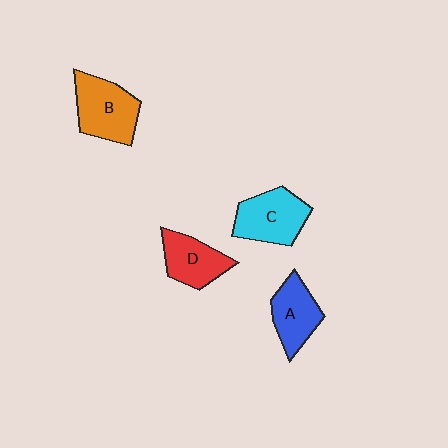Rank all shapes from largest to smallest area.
From largest to smallest: B (orange), C (cyan), A (blue), D (red).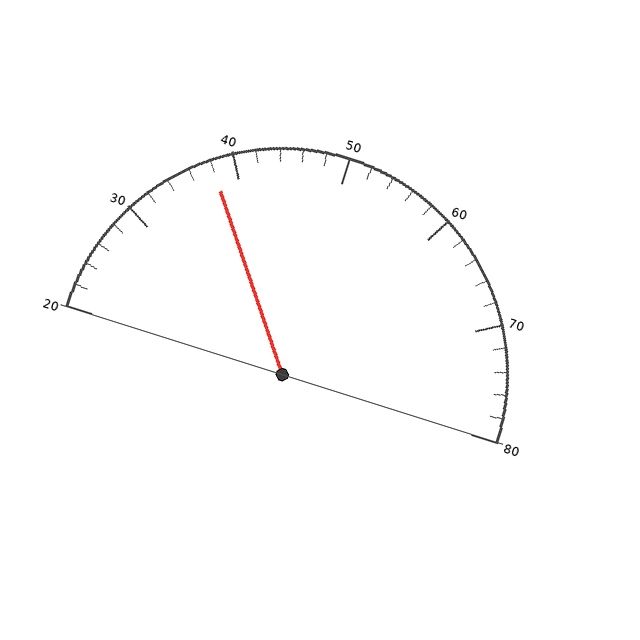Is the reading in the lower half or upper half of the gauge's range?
The reading is in the lower half of the range (20 to 80).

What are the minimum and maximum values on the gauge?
The gauge ranges from 20 to 80.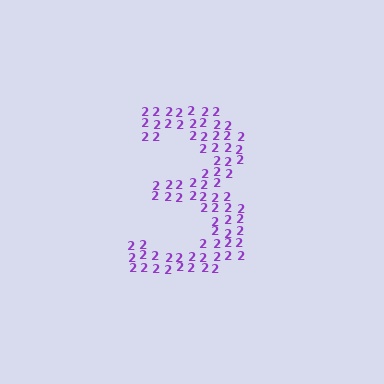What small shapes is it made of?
It is made of small digit 2's.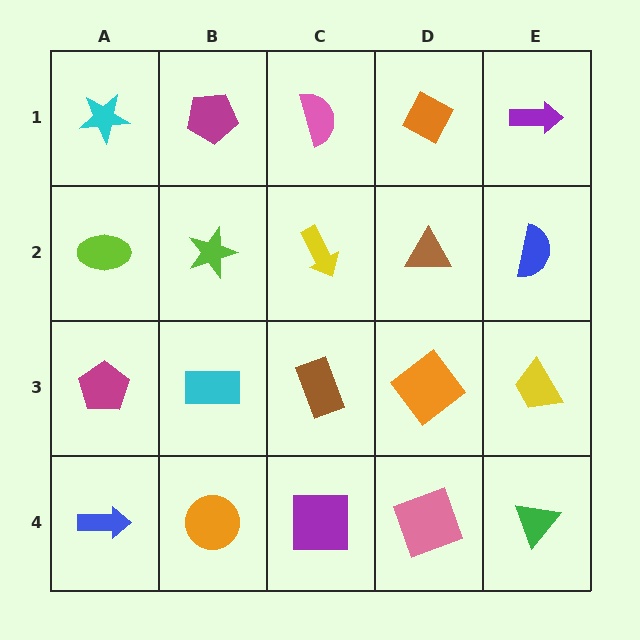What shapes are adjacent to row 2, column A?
A cyan star (row 1, column A), a magenta pentagon (row 3, column A), a lime star (row 2, column B).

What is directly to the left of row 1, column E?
An orange diamond.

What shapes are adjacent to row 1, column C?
A yellow arrow (row 2, column C), a magenta pentagon (row 1, column B), an orange diamond (row 1, column D).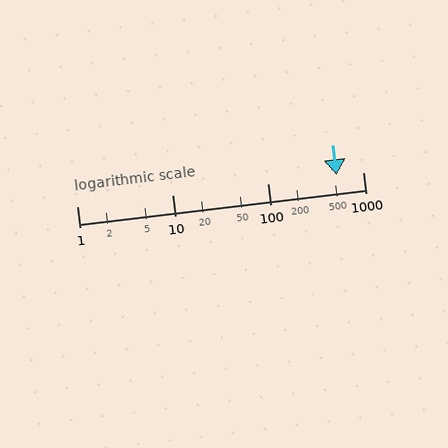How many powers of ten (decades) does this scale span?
The scale spans 3 decades, from 1 to 1000.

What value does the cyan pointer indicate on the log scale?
The pointer indicates approximately 530.